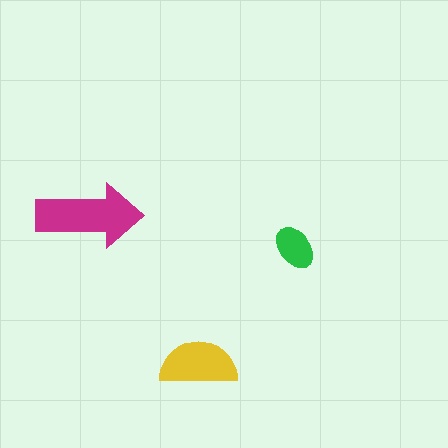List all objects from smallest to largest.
The green ellipse, the yellow semicircle, the magenta arrow.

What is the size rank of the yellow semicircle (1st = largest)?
2nd.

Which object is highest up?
The magenta arrow is topmost.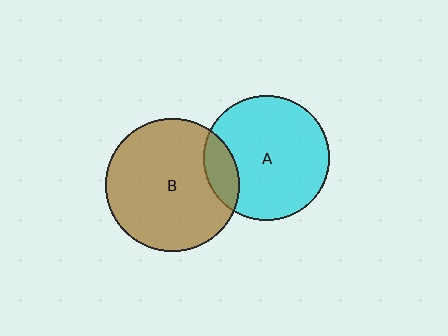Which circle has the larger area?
Circle B (brown).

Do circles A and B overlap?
Yes.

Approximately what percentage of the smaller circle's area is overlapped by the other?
Approximately 15%.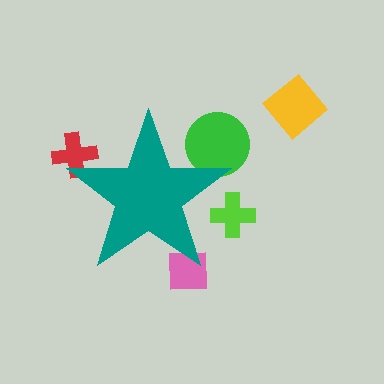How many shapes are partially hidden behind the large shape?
4 shapes are partially hidden.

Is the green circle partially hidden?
Yes, the green circle is partially hidden behind the teal star.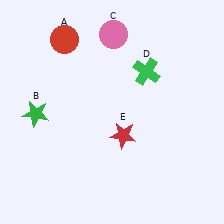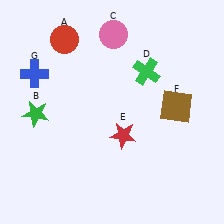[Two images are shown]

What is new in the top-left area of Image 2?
A blue cross (G) was added in the top-left area of Image 2.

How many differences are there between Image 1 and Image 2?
There are 2 differences between the two images.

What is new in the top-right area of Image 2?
A brown square (F) was added in the top-right area of Image 2.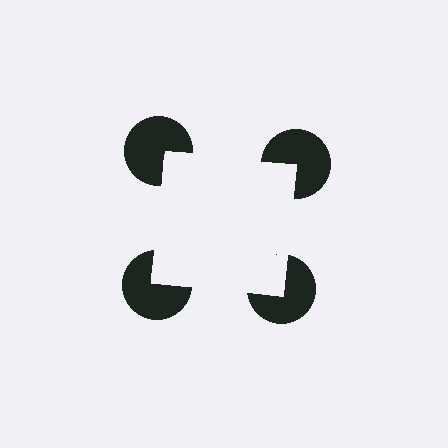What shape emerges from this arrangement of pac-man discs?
An illusory square — its edges are inferred from the aligned wedge cuts in the pac-man discs, not physically drawn.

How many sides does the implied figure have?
4 sides.